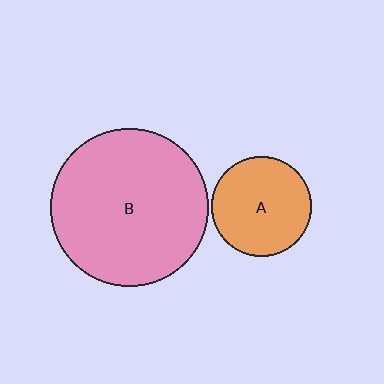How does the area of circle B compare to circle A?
Approximately 2.5 times.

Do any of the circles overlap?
No, none of the circles overlap.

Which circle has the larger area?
Circle B (pink).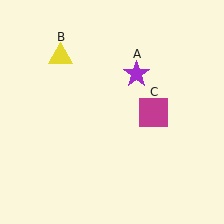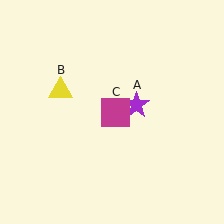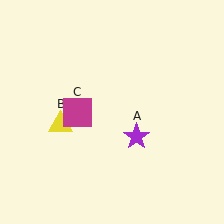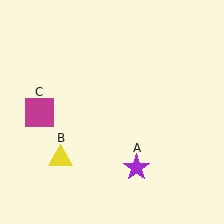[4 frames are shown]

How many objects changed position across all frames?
3 objects changed position: purple star (object A), yellow triangle (object B), magenta square (object C).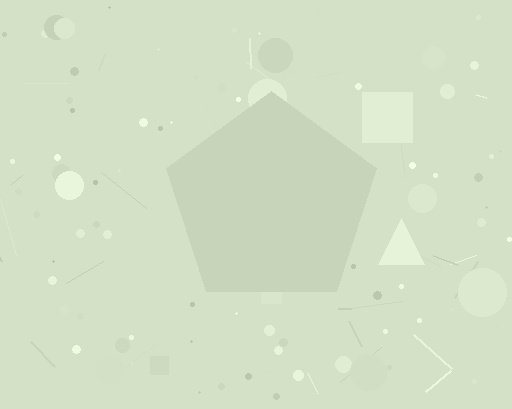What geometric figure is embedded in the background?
A pentagon is embedded in the background.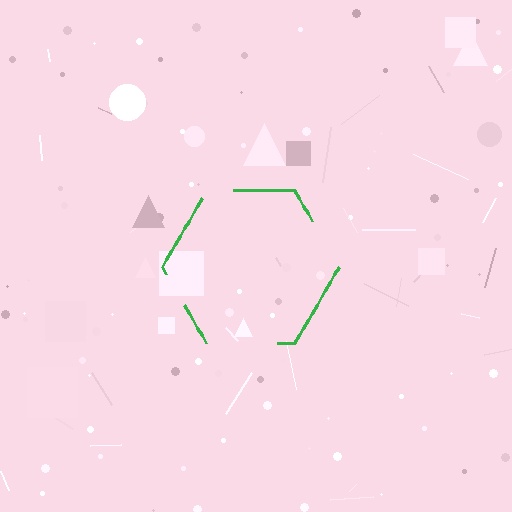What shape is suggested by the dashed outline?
The dashed outline suggests a hexagon.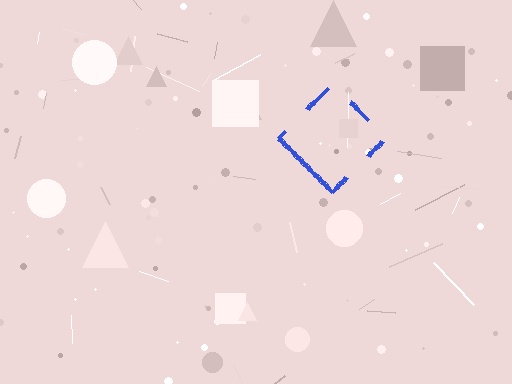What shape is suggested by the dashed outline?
The dashed outline suggests a diamond.